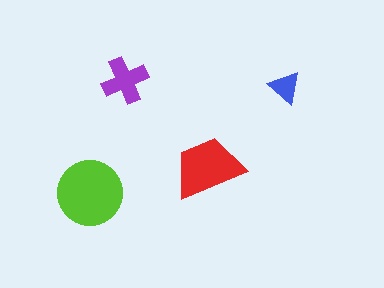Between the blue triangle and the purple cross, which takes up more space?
The purple cross.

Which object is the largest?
The lime circle.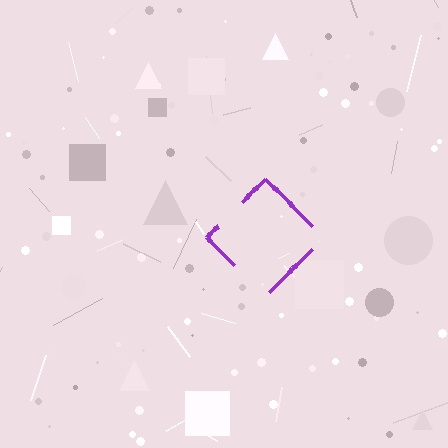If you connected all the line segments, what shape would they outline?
They would outline a diamond.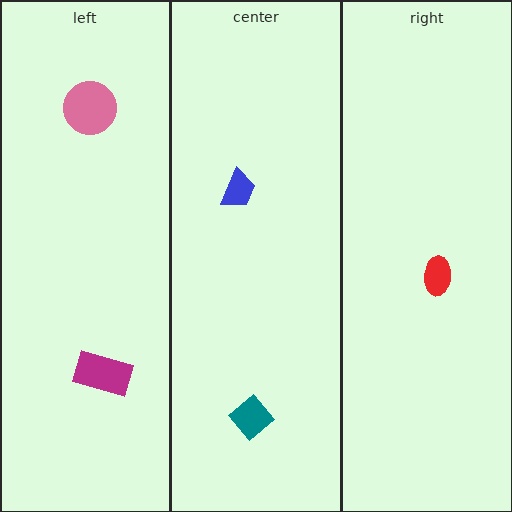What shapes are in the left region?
The magenta rectangle, the pink circle.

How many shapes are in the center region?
2.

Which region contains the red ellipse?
The right region.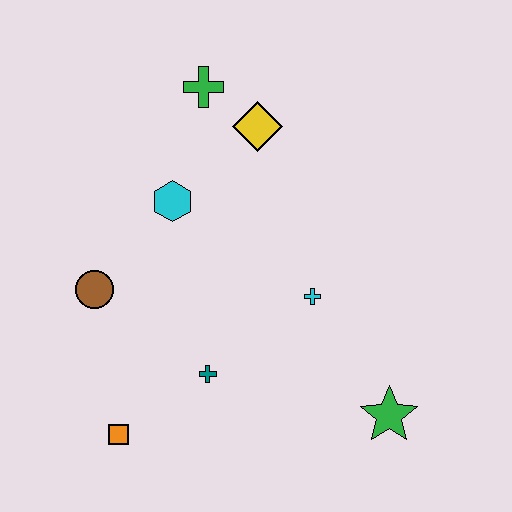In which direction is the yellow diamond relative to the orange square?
The yellow diamond is above the orange square.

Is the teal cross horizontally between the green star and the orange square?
Yes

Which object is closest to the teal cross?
The orange square is closest to the teal cross.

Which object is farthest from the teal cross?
The green cross is farthest from the teal cross.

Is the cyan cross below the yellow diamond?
Yes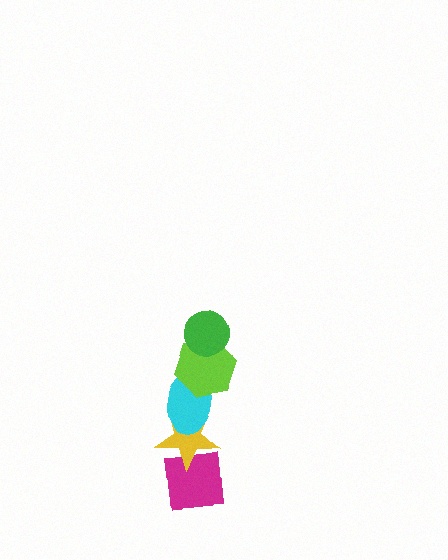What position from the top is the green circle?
The green circle is 1st from the top.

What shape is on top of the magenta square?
The yellow star is on top of the magenta square.